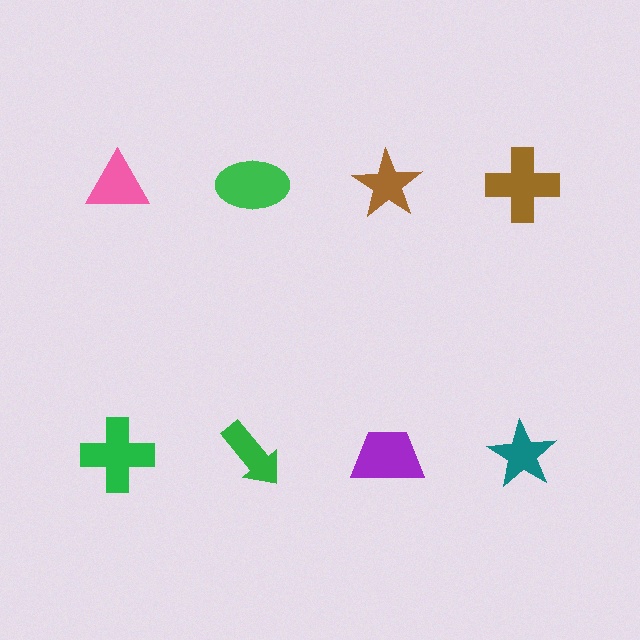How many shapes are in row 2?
4 shapes.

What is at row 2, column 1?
A green cross.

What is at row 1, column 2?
A green ellipse.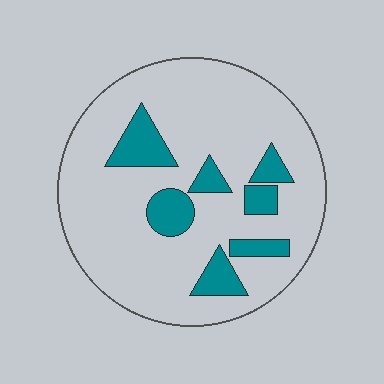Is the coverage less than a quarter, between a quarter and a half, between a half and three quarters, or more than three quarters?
Less than a quarter.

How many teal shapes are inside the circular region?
7.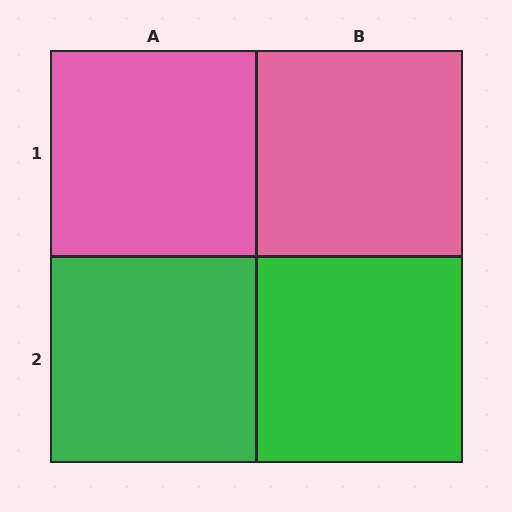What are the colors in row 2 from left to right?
Green, green.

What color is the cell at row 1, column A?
Pink.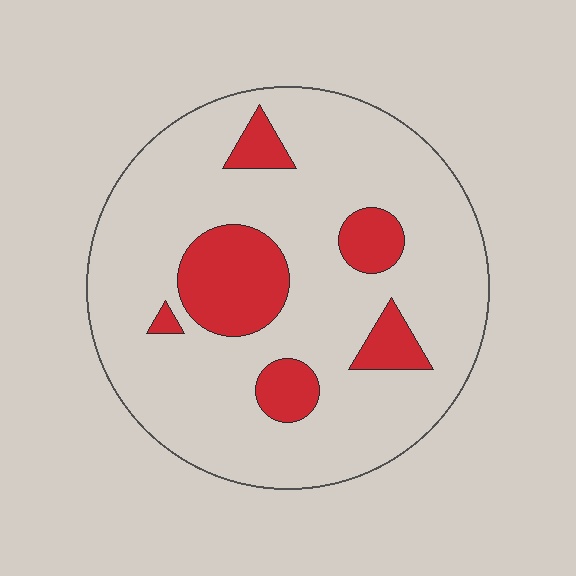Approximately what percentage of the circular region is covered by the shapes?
Approximately 20%.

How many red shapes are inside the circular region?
6.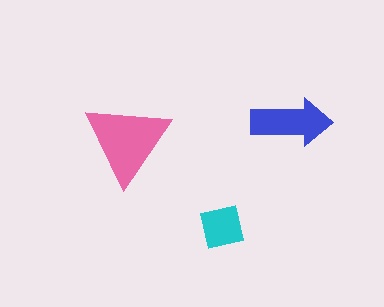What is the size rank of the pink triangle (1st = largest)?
1st.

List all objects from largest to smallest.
The pink triangle, the blue arrow, the cyan square.